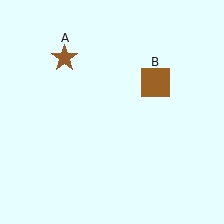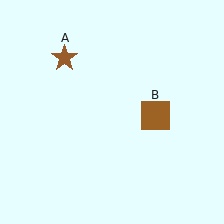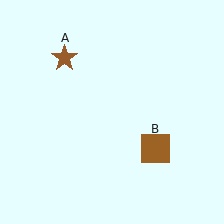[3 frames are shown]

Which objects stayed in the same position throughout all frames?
Brown star (object A) remained stationary.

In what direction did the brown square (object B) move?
The brown square (object B) moved down.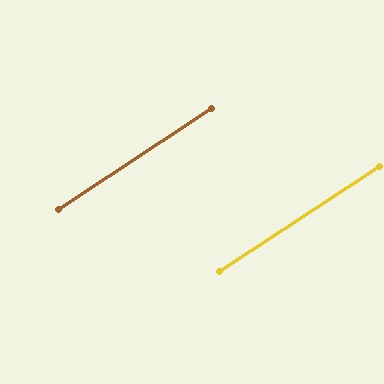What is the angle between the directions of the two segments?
Approximately 0 degrees.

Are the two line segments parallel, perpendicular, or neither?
Parallel — their directions differ by only 0.3°.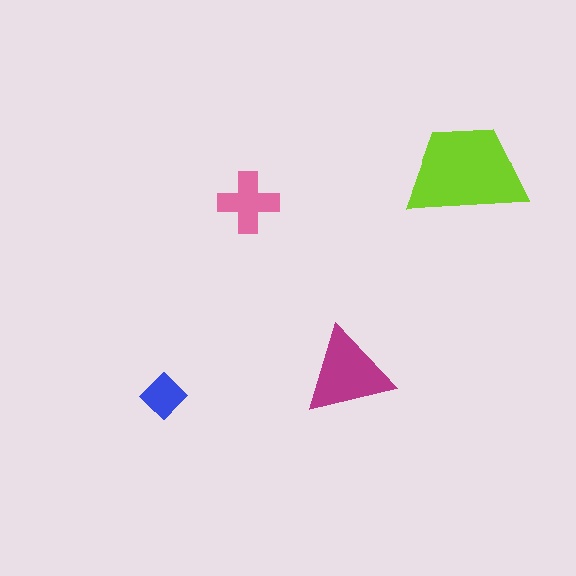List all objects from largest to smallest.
The lime trapezoid, the magenta triangle, the pink cross, the blue diamond.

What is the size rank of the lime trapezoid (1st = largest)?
1st.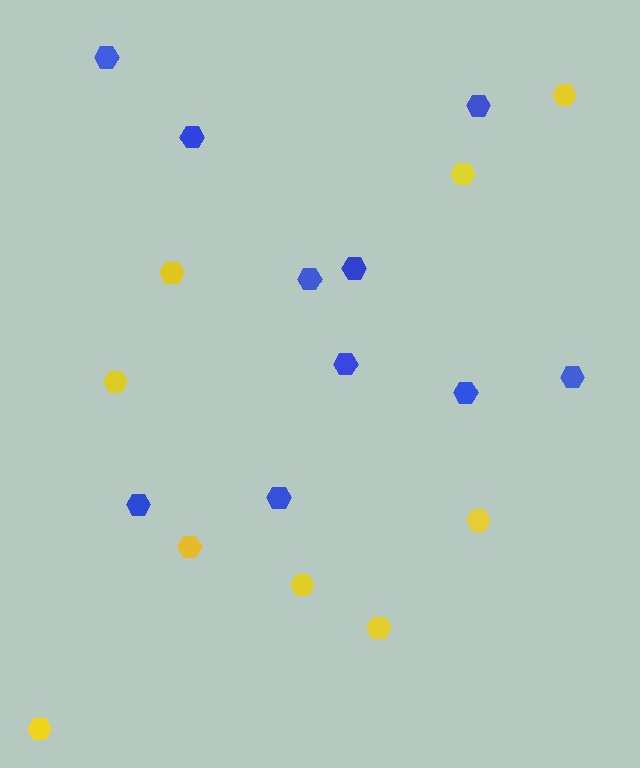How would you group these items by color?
There are 2 groups: one group of yellow hexagons (9) and one group of blue hexagons (10).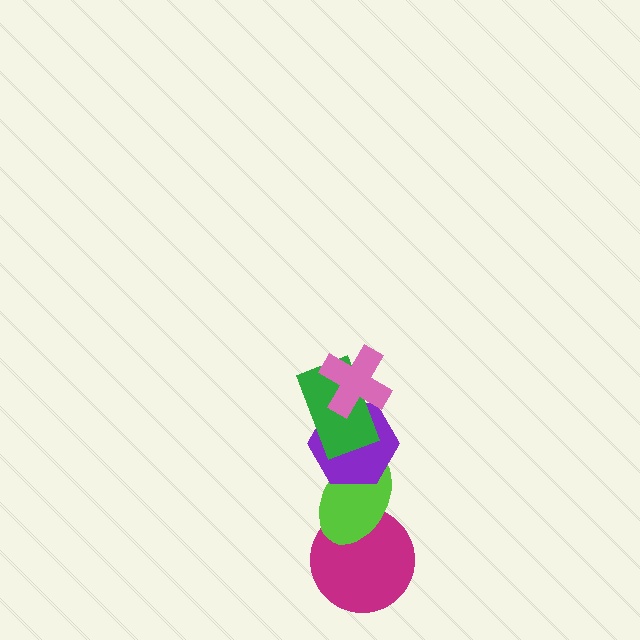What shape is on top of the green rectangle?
The pink cross is on top of the green rectangle.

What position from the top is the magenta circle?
The magenta circle is 5th from the top.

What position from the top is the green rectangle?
The green rectangle is 2nd from the top.